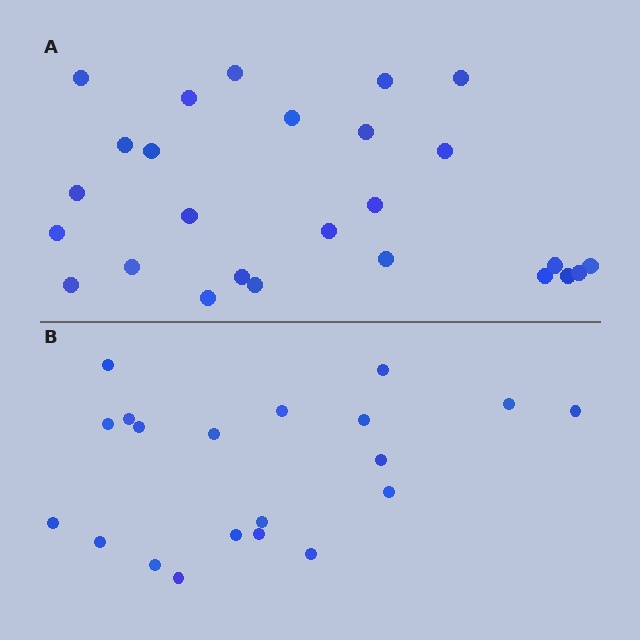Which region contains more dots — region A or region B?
Region A (the top region) has more dots.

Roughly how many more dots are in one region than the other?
Region A has about 6 more dots than region B.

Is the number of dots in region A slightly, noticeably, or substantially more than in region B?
Region A has noticeably more, but not dramatically so. The ratio is roughly 1.3 to 1.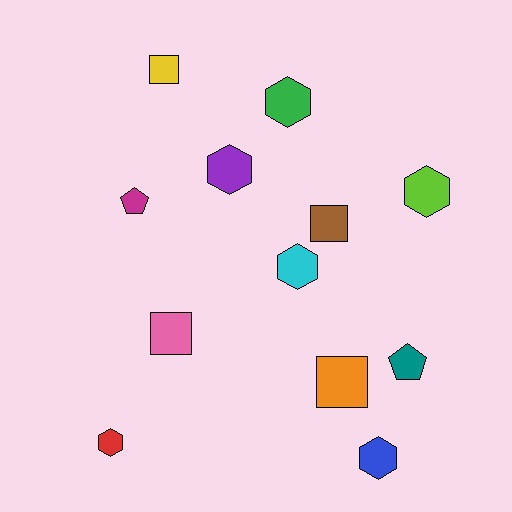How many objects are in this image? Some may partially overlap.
There are 12 objects.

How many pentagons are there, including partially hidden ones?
There are 2 pentagons.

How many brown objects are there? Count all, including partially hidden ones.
There is 1 brown object.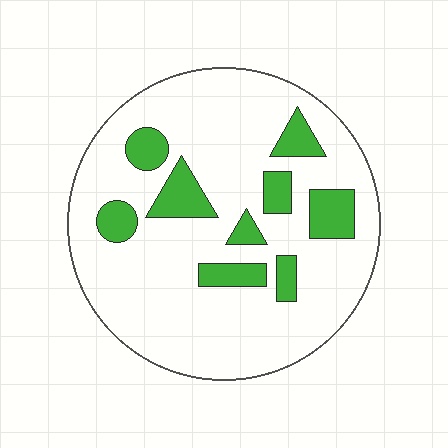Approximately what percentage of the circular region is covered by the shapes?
Approximately 20%.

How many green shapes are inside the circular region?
9.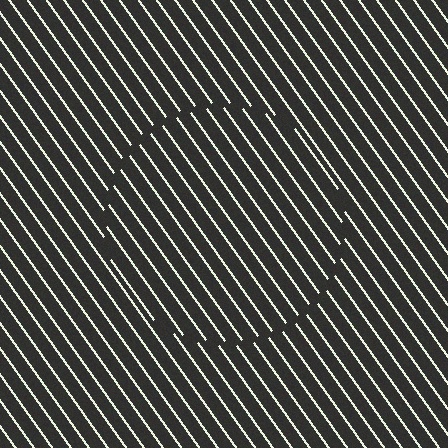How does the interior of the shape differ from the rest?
The interior of the shape contains the same grating, shifted by half a period — the contour is defined by the phase discontinuity where line-ends from the inner and outer gratings abut.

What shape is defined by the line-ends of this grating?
An illusory circle. The interior of the shape contains the same grating, shifted by half a period — the contour is defined by the phase discontinuity where line-ends from the inner and outer gratings abut.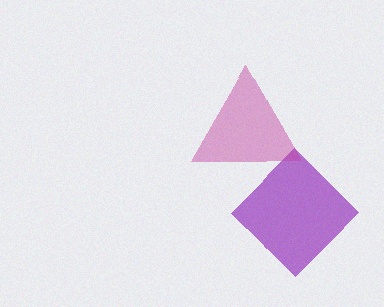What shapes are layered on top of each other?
The layered shapes are: a purple diamond, a magenta triangle.